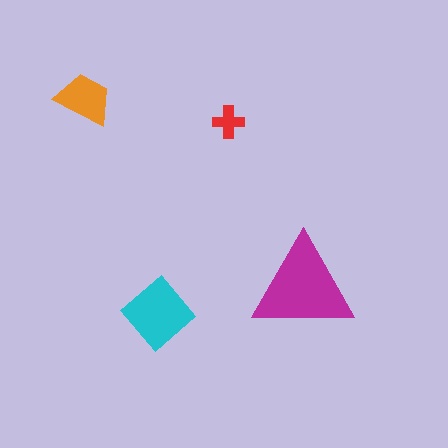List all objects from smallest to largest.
The red cross, the orange trapezoid, the cyan diamond, the magenta triangle.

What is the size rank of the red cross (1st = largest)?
4th.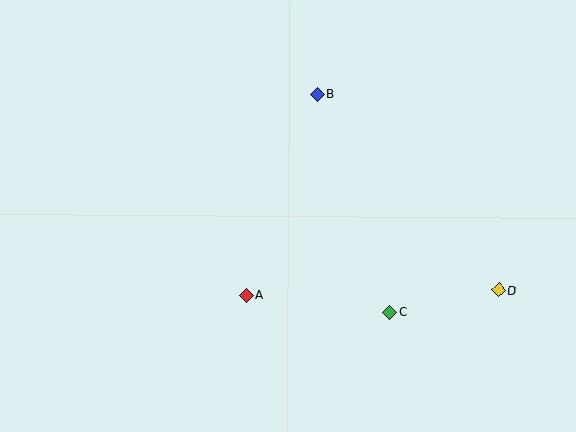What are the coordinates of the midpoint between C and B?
The midpoint between C and B is at (354, 203).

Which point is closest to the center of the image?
Point A at (247, 295) is closest to the center.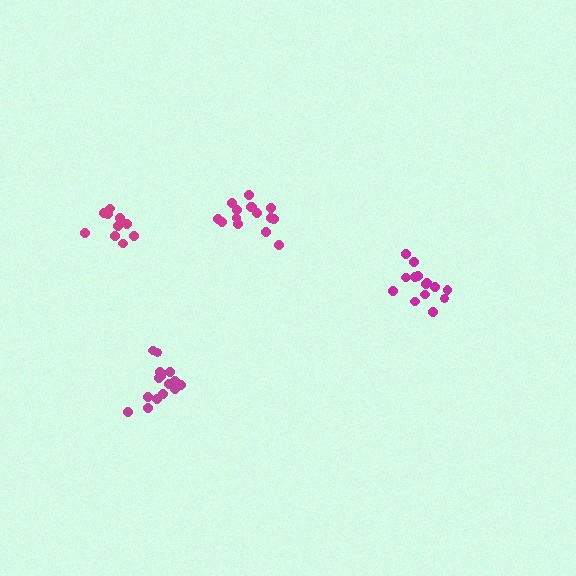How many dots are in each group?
Group 1: 10 dots, Group 2: 14 dots, Group 3: 15 dots, Group 4: 15 dots (54 total).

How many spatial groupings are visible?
There are 4 spatial groupings.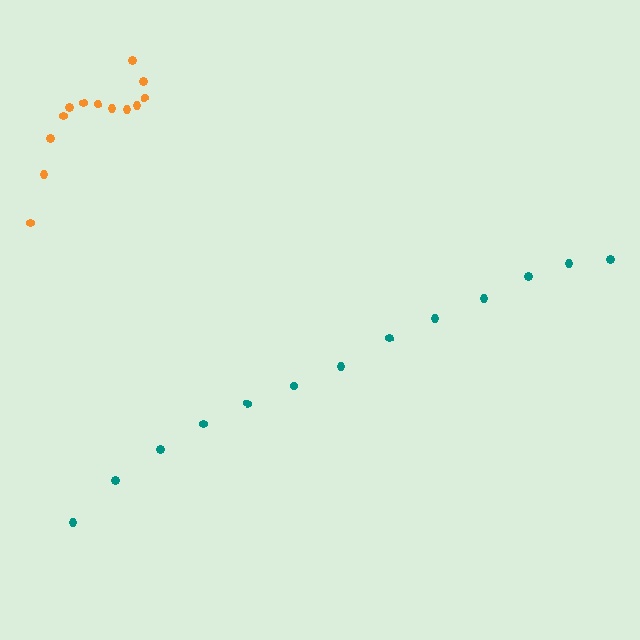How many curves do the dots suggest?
There are 2 distinct paths.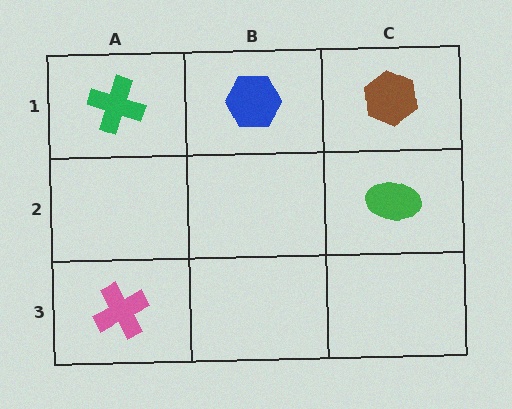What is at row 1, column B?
A blue hexagon.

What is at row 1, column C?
A brown hexagon.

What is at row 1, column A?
A green cross.